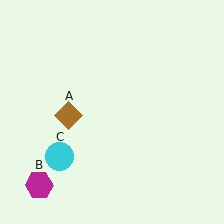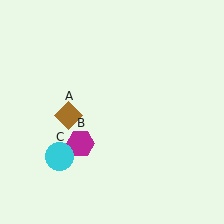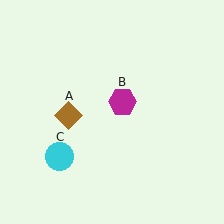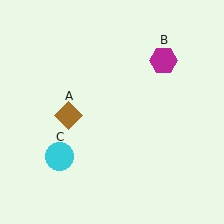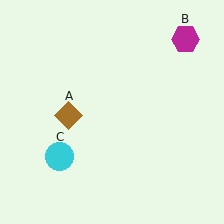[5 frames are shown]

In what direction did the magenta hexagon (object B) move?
The magenta hexagon (object B) moved up and to the right.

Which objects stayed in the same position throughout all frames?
Brown diamond (object A) and cyan circle (object C) remained stationary.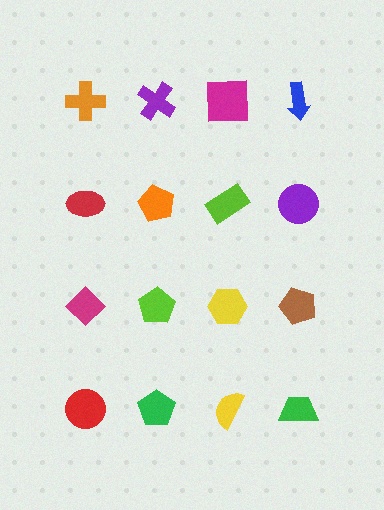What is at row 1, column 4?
A blue arrow.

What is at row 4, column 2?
A green pentagon.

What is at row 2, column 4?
A purple circle.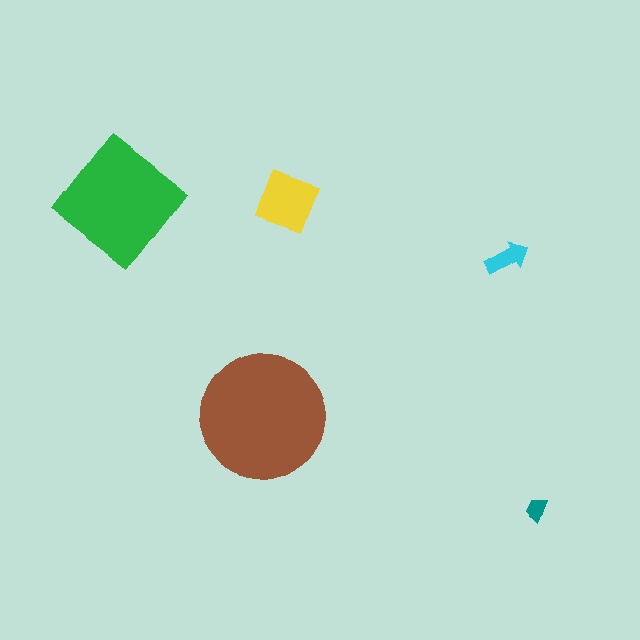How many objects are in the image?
There are 5 objects in the image.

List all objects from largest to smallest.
The brown circle, the green diamond, the yellow diamond, the cyan arrow, the teal trapezoid.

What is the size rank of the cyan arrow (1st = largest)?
4th.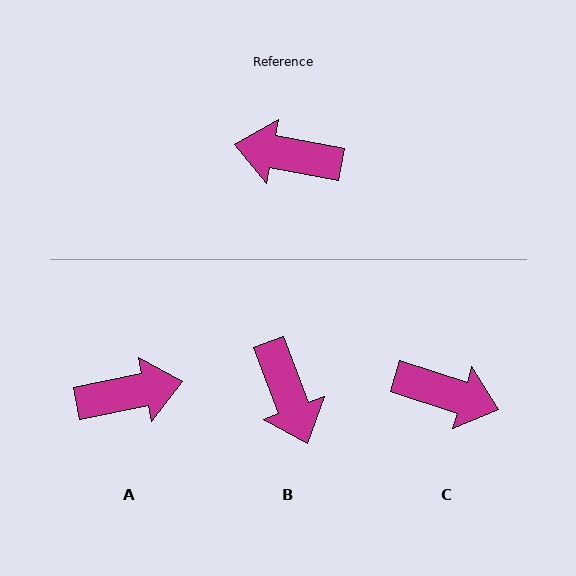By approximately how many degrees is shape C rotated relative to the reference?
Approximately 173 degrees counter-clockwise.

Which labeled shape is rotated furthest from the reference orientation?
C, about 173 degrees away.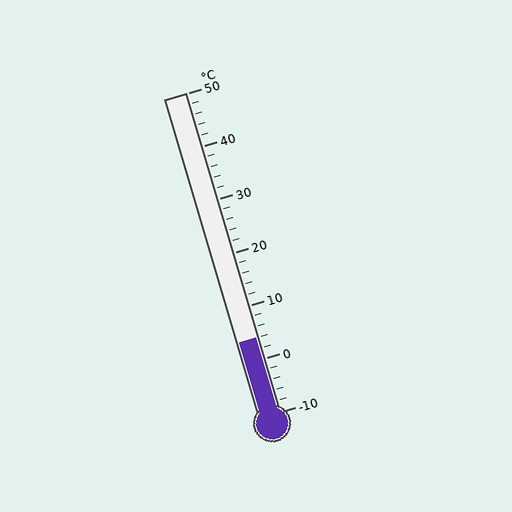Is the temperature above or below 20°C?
The temperature is below 20°C.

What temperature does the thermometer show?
The thermometer shows approximately 4°C.